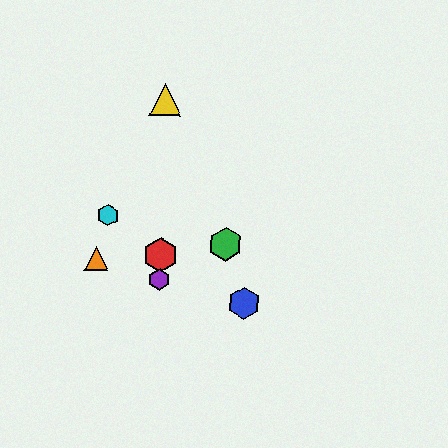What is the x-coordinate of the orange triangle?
The orange triangle is at x≈96.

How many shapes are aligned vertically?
3 shapes (the red hexagon, the yellow triangle, the purple hexagon) are aligned vertically.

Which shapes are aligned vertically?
The red hexagon, the yellow triangle, the purple hexagon are aligned vertically.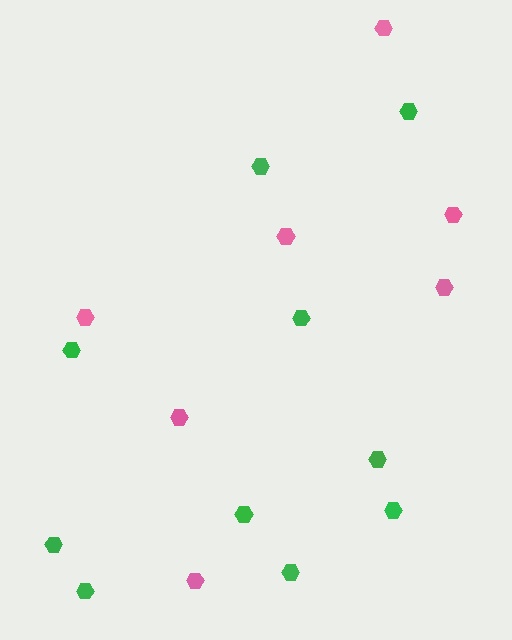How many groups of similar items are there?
There are 2 groups: one group of green hexagons (10) and one group of pink hexagons (7).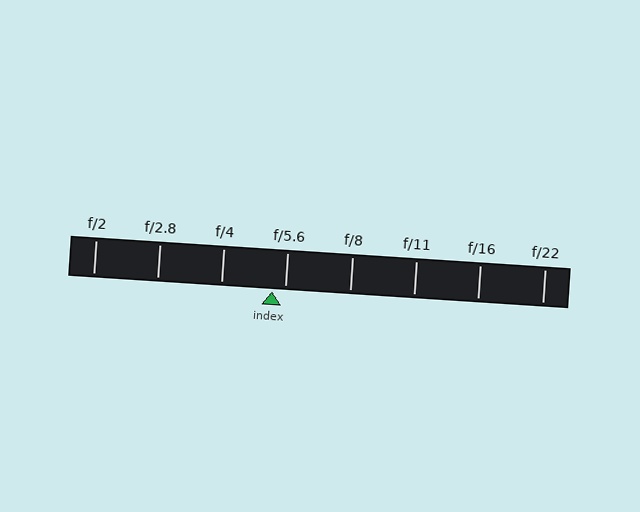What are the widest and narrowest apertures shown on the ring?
The widest aperture shown is f/2 and the narrowest is f/22.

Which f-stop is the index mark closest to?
The index mark is closest to f/5.6.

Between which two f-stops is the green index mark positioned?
The index mark is between f/4 and f/5.6.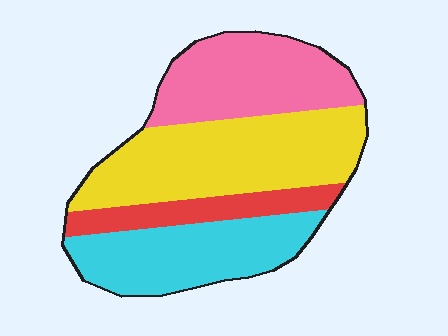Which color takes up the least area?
Red, at roughly 10%.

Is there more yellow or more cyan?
Yellow.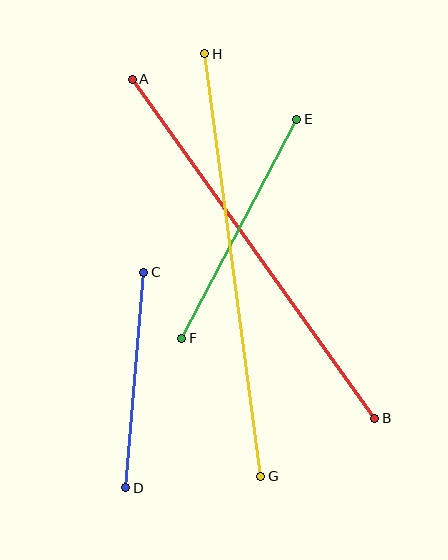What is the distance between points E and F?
The distance is approximately 248 pixels.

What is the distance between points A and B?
The distance is approximately 417 pixels.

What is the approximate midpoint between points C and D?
The midpoint is at approximately (135, 380) pixels.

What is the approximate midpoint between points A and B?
The midpoint is at approximately (254, 249) pixels.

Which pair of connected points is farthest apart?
Points G and H are farthest apart.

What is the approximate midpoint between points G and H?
The midpoint is at approximately (233, 265) pixels.